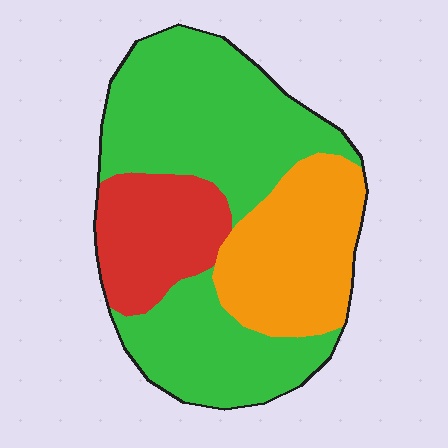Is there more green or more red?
Green.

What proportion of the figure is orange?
Orange covers 26% of the figure.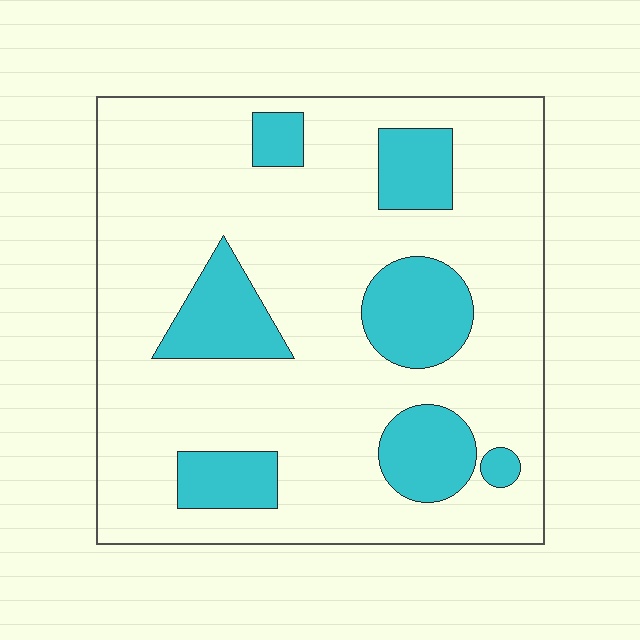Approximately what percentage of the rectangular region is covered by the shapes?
Approximately 20%.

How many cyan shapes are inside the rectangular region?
7.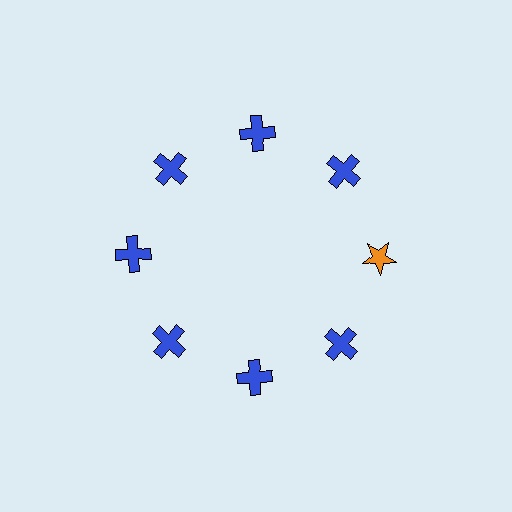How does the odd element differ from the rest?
It differs in both color (orange instead of blue) and shape (star instead of cross).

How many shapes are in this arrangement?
There are 8 shapes arranged in a ring pattern.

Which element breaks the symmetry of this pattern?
The orange star at roughly the 3 o'clock position breaks the symmetry. All other shapes are blue crosses.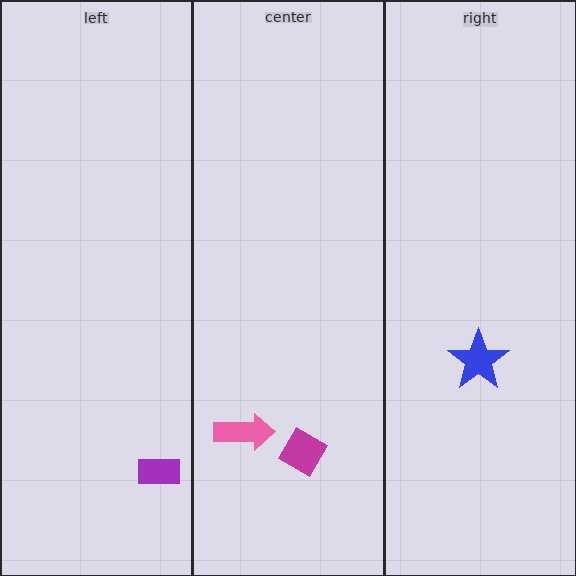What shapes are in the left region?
The purple rectangle.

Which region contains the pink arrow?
The center region.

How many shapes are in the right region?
1.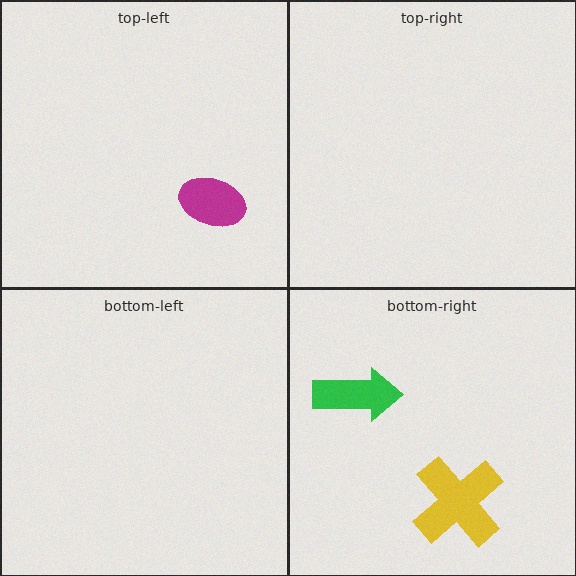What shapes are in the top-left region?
The magenta ellipse.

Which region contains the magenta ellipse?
The top-left region.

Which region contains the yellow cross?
The bottom-right region.